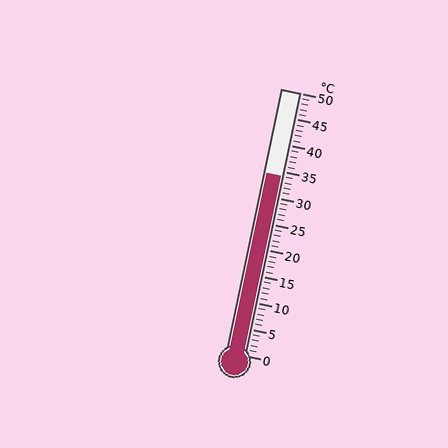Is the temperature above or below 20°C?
The temperature is above 20°C.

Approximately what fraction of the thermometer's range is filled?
The thermometer is filled to approximately 70% of its range.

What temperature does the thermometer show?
The thermometer shows approximately 34°C.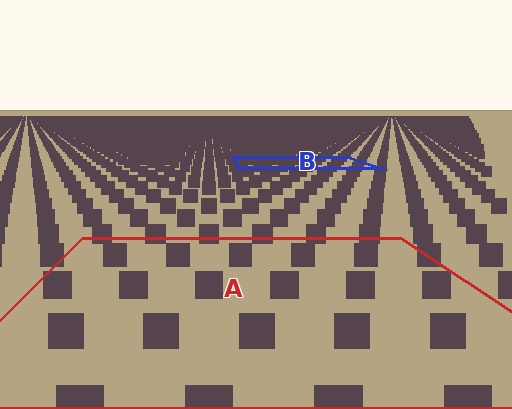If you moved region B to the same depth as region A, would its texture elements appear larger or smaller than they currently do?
They would appear larger. At a closer depth, the same texture elements are projected at a bigger on-screen size.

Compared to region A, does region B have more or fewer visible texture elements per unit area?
Region B has more texture elements per unit area — they are packed more densely because it is farther away.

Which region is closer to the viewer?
Region A is closer. The texture elements there are larger and more spread out.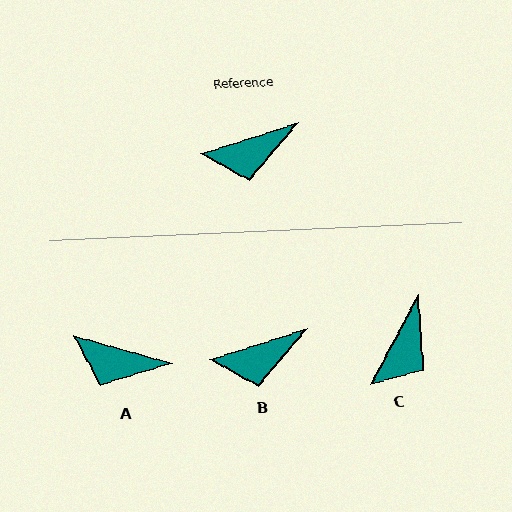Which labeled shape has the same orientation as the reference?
B.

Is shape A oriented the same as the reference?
No, it is off by about 33 degrees.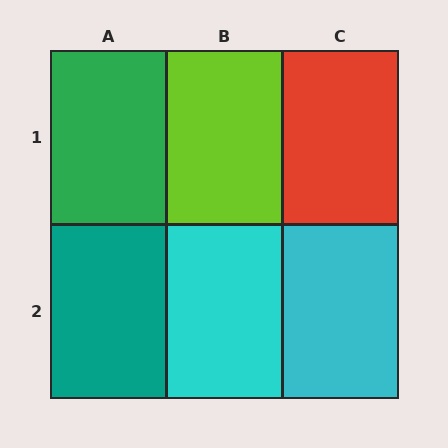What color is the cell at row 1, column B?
Lime.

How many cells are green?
1 cell is green.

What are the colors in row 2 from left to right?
Teal, cyan, cyan.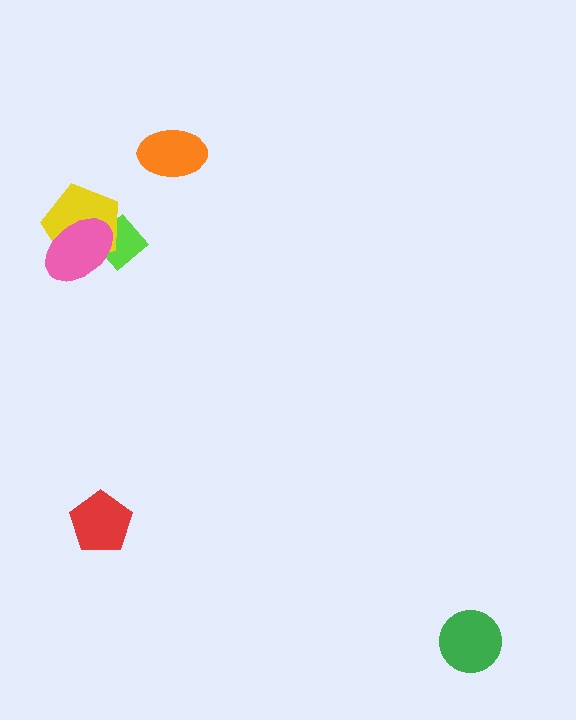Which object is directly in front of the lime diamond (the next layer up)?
The yellow pentagon is directly in front of the lime diamond.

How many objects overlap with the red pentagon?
0 objects overlap with the red pentagon.